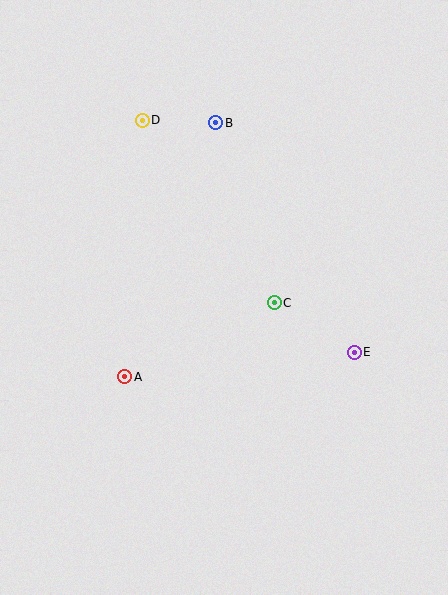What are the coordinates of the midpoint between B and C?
The midpoint between B and C is at (245, 213).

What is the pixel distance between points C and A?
The distance between C and A is 167 pixels.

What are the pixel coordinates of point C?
Point C is at (274, 303).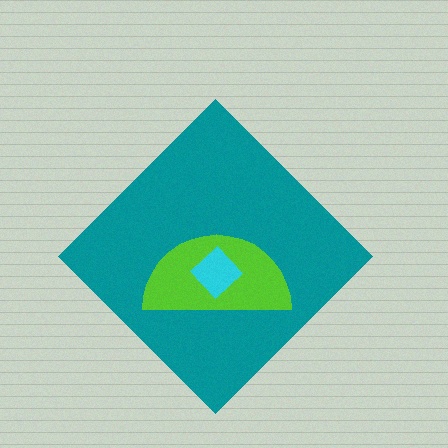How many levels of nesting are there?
3.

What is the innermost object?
The cyan diamond.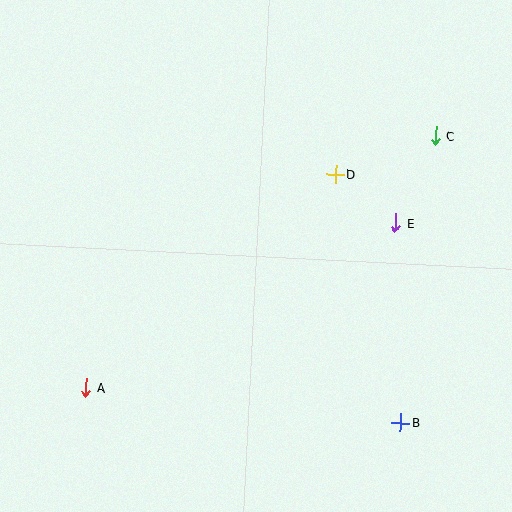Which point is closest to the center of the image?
Point D at (335, 174) is closest to the center.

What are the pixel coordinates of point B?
Point B is at (401, 423).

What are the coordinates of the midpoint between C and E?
The midpoint between C and E is at (415, 179).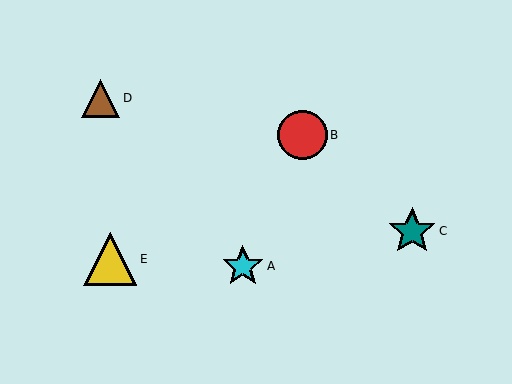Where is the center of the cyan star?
The center of the cyan star is at (243, 266).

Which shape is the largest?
The yellow triangle (labeled E) is the largest.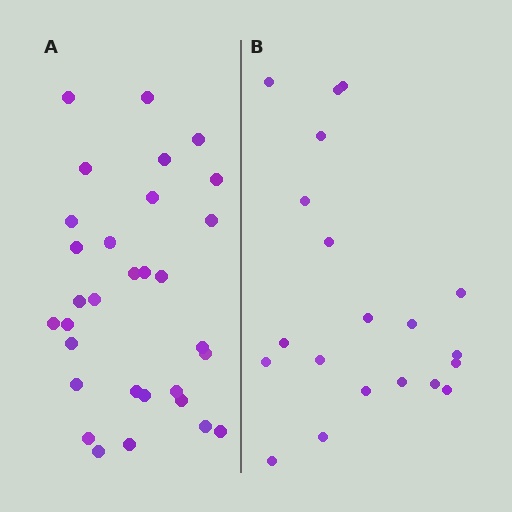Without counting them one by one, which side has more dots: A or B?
Region A (the left region) has more dots.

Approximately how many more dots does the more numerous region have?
Region A has roughly 12 or so more dots than region B.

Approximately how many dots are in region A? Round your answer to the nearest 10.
About 30 dots. (The exact count is 31, which rounds to 30.)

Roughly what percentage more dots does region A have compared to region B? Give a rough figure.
About 55% more.